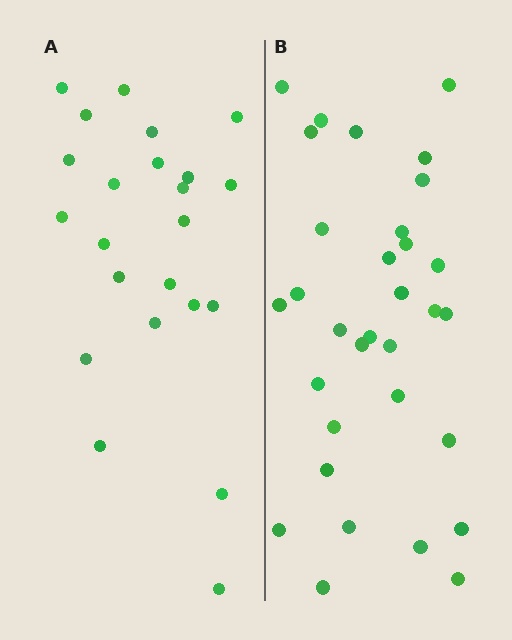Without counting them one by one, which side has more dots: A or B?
Region B (the right region) has more dots.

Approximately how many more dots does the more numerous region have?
Region B has roughly 8 or so more dots than region A.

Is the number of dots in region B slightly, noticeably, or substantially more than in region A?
Region B has noticeably more, but not dramatically so. The ratio is roughly 1.4 to 1.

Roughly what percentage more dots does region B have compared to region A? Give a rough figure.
About 40% more.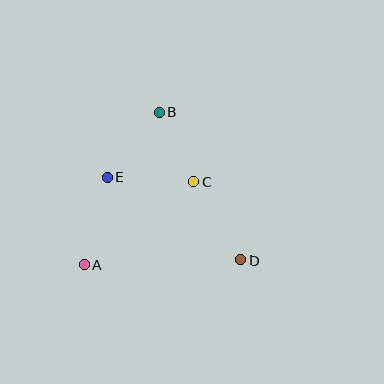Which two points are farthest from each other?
Points A and B are farthest from each other.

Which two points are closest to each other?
Points B and C are closest to each other.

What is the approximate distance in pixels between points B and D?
The distance between B and D is approximately 170 pixels.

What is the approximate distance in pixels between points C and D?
The distance between C and D is approximately 92 pixels.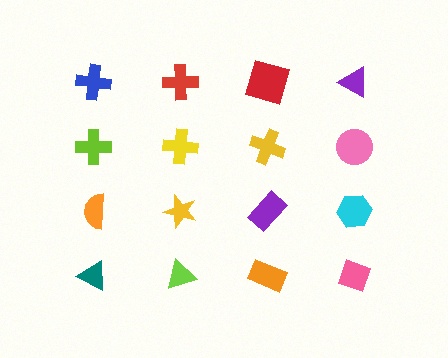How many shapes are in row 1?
4 shapes.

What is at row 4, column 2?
A lime triangle.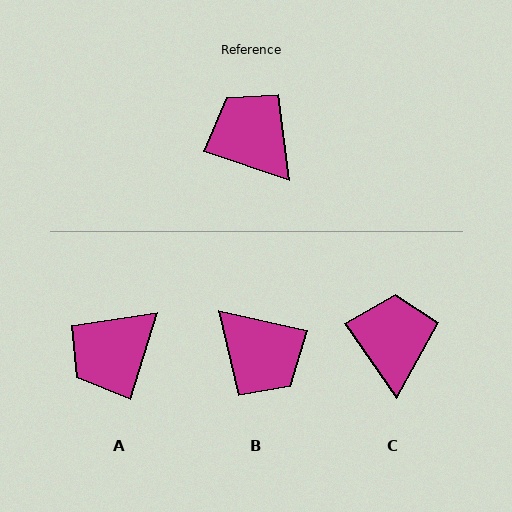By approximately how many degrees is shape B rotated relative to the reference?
Approximately 174 degrees clockwise.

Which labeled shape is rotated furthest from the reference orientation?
B, about 174 degrees away.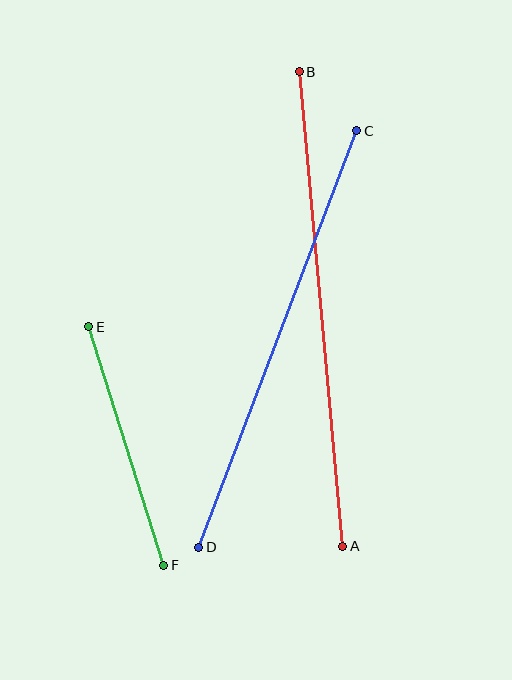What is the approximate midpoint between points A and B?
The midpoint is at approximately (321, 309) pixels.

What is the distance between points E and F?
The distance is approximately 250 pixels.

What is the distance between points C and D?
The distance is approximately 446 pixels.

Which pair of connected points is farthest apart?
Points A and B are farthest apart.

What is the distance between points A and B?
The distance is approximately 476 pixels.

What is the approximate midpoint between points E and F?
The midpoint is at approximately (126, 446) pixels.